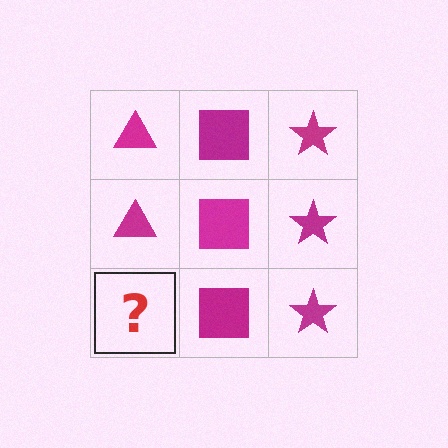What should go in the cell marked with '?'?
The missing cell should contain a magenta triangle.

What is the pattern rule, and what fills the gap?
The rule is that each column has a consistent shape. The gap should be filled with a magenta triangle.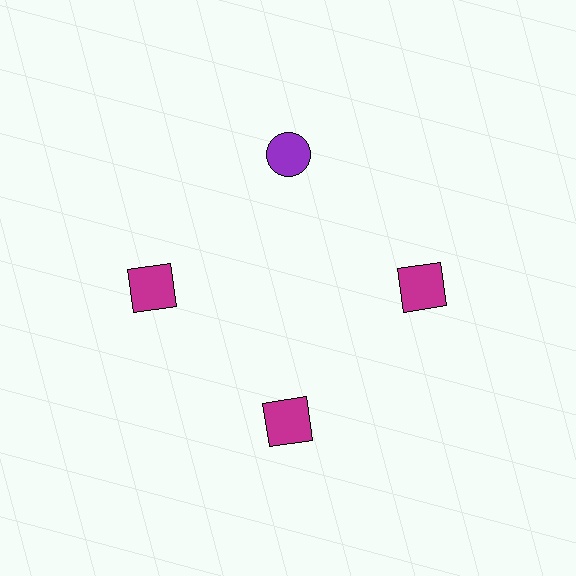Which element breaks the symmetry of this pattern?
The purple circle at roughly the 12 o'clock position breaks the symmetry. All other shapes are magenta squares.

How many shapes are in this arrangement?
There are 4 shapes arranged in a ring pattern.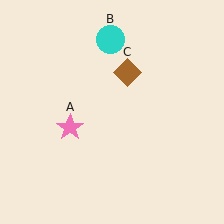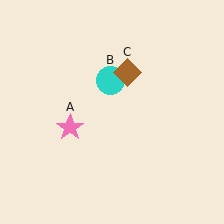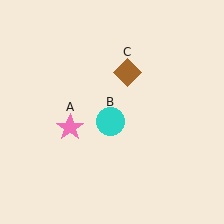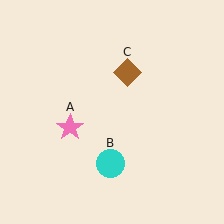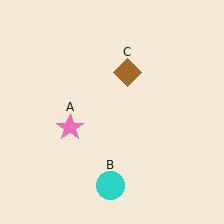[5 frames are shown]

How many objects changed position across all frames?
1 object changed position: cyan circle (object B).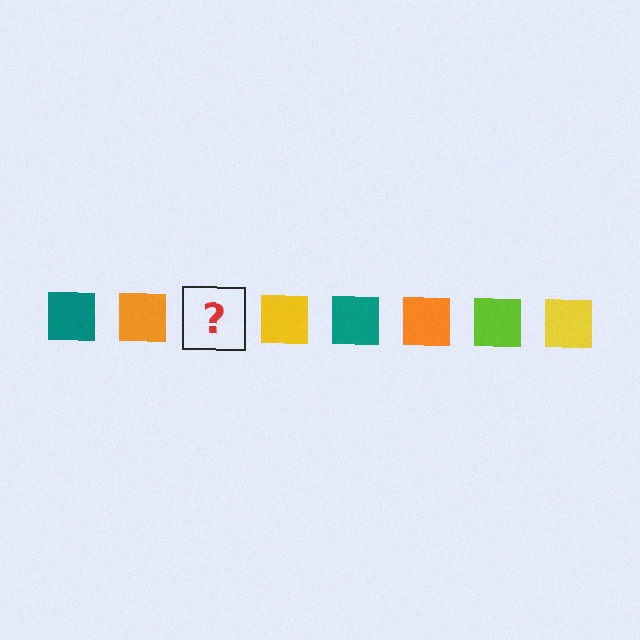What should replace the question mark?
The question mark should be replaced with a lime square.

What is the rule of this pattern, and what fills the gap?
The rule is that the pattern cycles through teal, orange, lime, yellow squares. The gap should be filled with a lime square.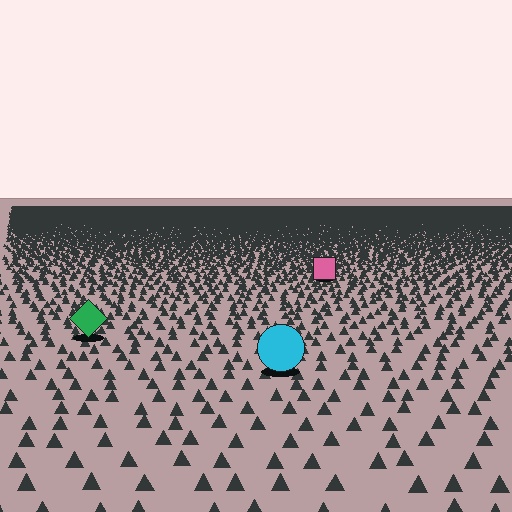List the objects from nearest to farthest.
From nearest to farthest: the cyan circle, the green diamond, the pink square.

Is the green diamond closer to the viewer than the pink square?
Yes. The green diamond is closer — you can tell from the texture gradient: the ground texture is coarser near it.